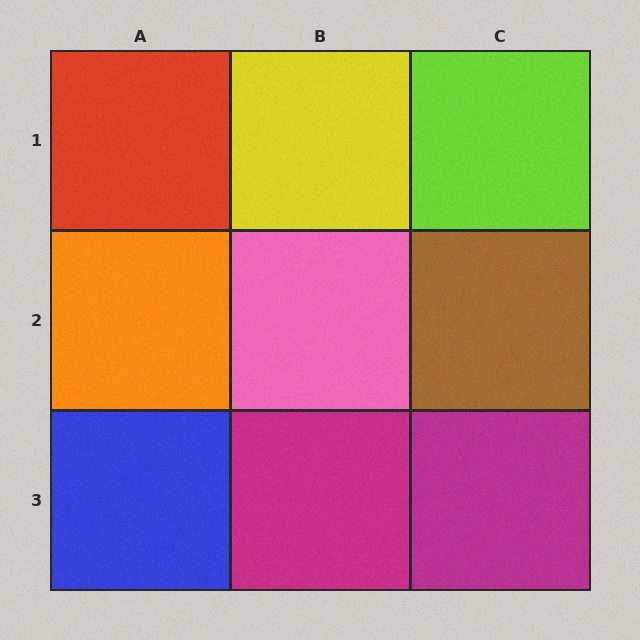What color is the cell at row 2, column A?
Orange.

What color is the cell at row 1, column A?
Red.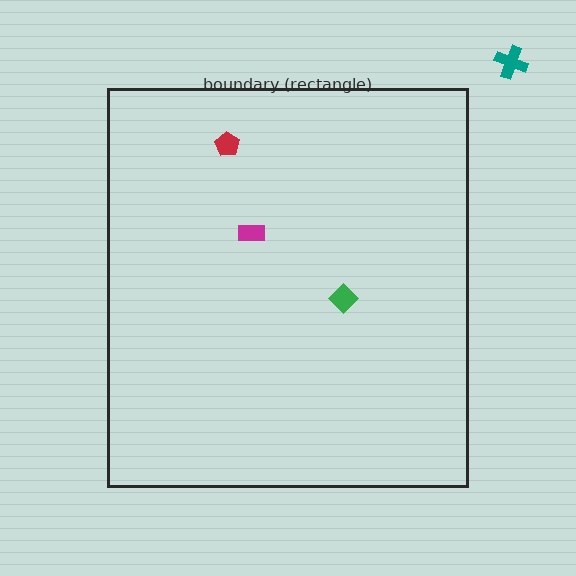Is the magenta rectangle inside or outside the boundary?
Inside.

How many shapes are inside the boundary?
3 inside, 1 outside.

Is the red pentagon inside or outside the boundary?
Inside.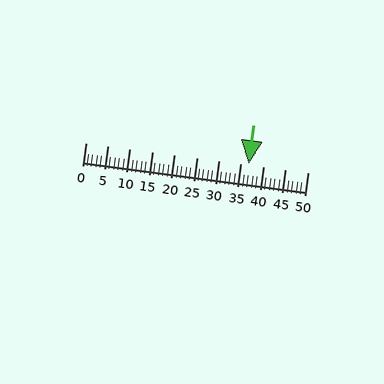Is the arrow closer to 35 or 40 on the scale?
The arrow is closer to 35.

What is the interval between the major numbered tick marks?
The major tick marks are spaced 5 units apart.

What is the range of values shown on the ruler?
The ruler shows values from 0 to 50.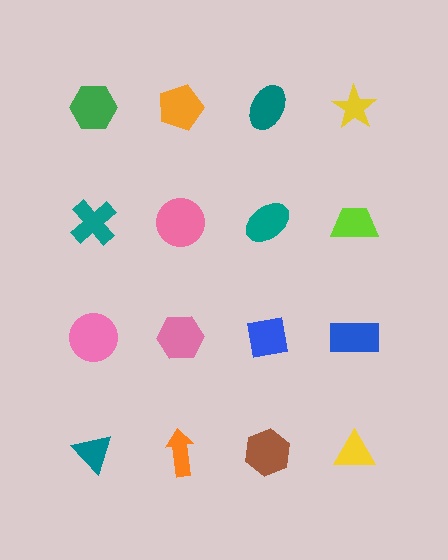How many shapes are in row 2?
4 shapes.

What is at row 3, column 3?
A blue square.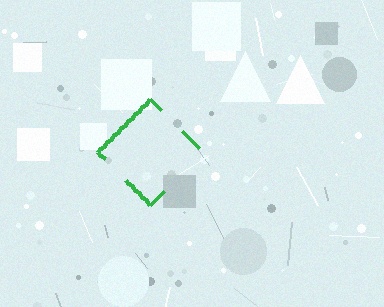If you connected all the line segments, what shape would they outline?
They would outline a diamond.